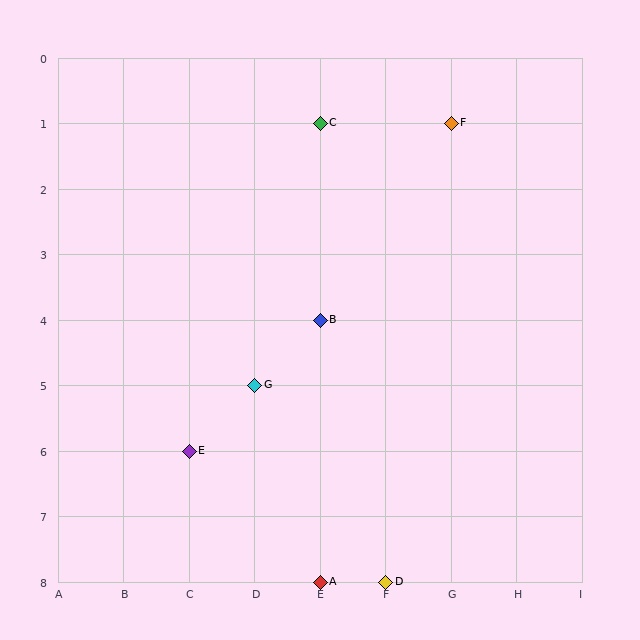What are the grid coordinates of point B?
Point B is at grid coordinates (E, 4).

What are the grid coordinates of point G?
Point G is at grid coordinates (D, 5).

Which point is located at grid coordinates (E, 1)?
Point C is at (E, 1).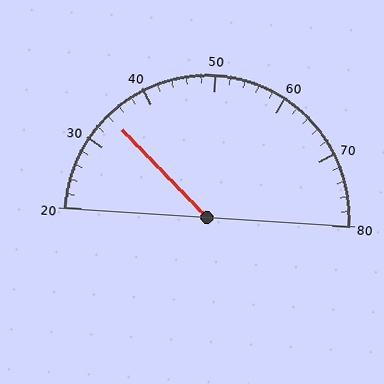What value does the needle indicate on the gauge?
The needle indicates approximately 34.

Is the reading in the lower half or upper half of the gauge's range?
The reading is in the lower half of the range (20 to 80).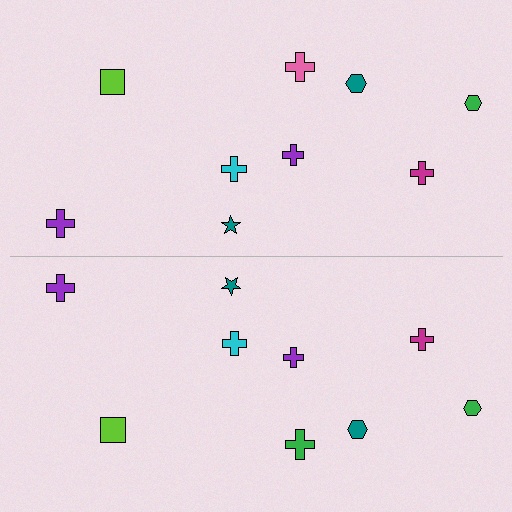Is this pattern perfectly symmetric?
No, the pattern is not perfectly symmetric. The green cross on the bottom side breaks the symmetry — its mirror counterpart is pink.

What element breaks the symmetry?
The green cross on the bottom side breaks the symmetry — its mirror counterpart is pink.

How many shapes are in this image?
There are 18 shapes in this image.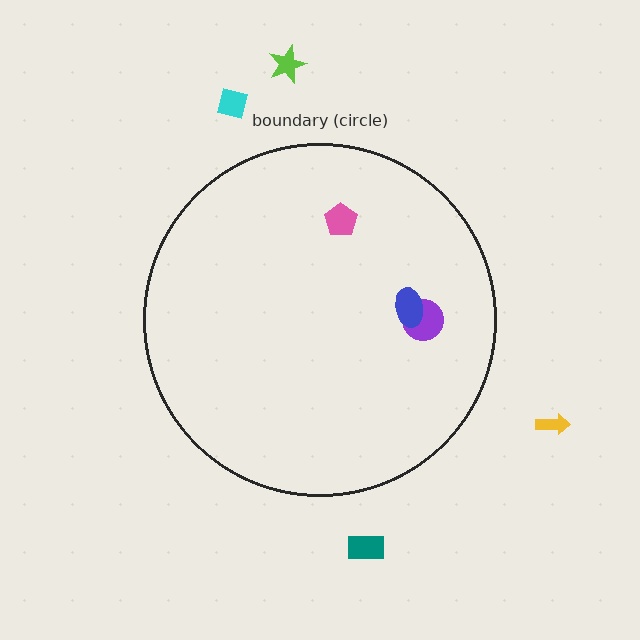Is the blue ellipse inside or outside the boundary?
Inside.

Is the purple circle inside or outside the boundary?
Inside.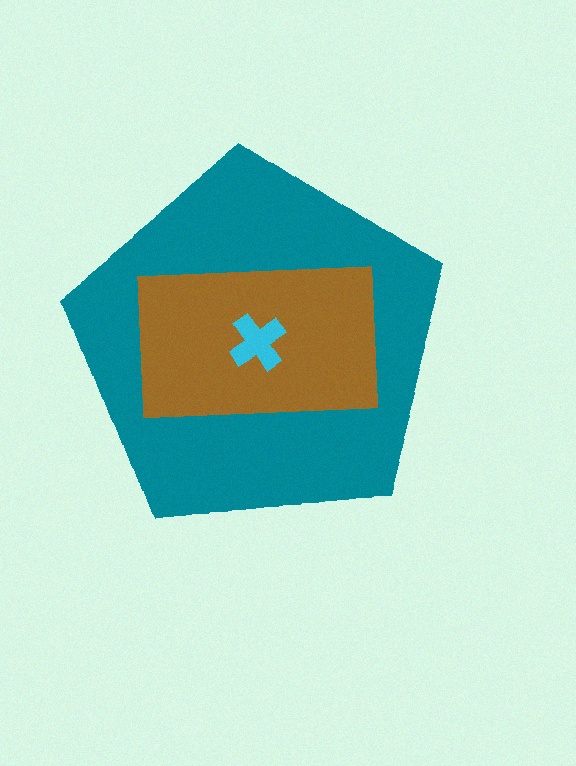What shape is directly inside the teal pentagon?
The brown rectangle.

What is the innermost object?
The cyan cross.